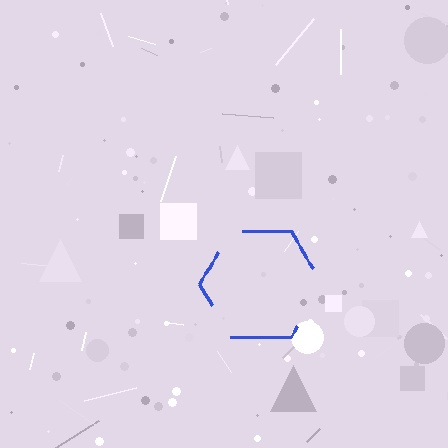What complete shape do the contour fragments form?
The contour fragments form a hexagon.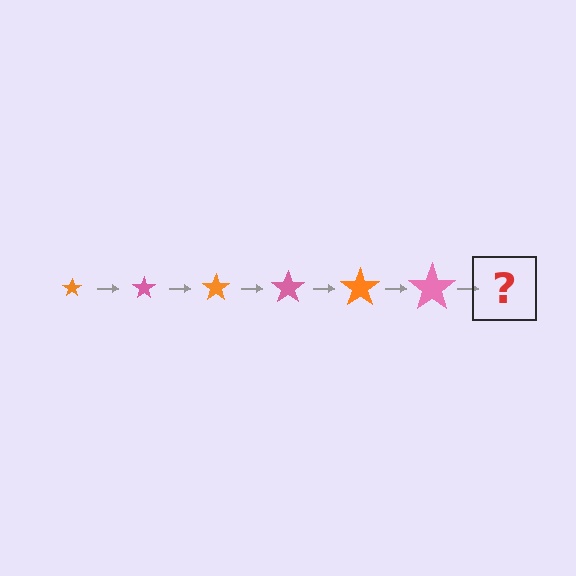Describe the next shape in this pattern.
It should be an orange star, larger than the previous one.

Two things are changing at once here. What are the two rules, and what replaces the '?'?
The two rules are that the star grows larger each step and the color cycles through orange and pink. The '?' should be an orange star, larger than the previous one.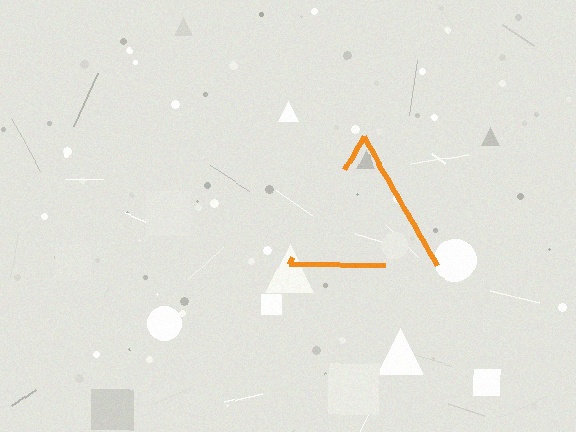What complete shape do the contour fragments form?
The contour fragments form a triangle.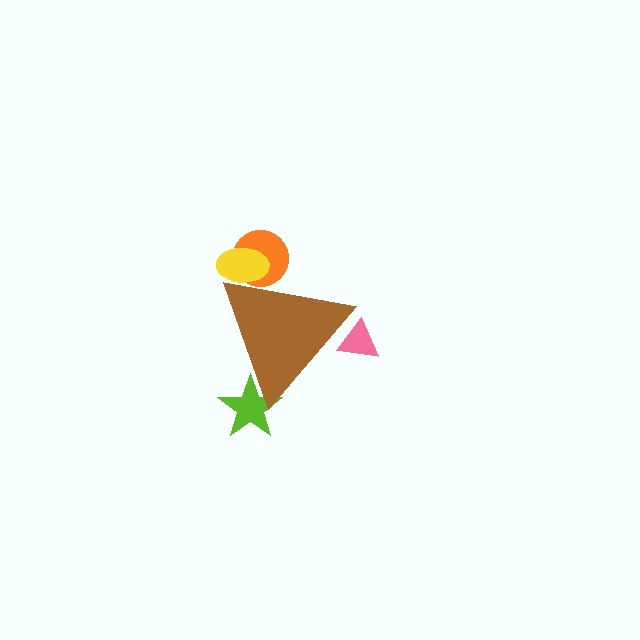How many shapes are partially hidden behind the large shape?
4 shapes are partially hidden.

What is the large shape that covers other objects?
A brown triangle.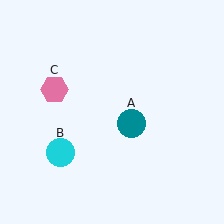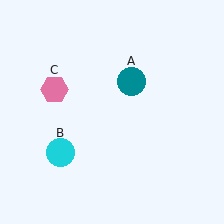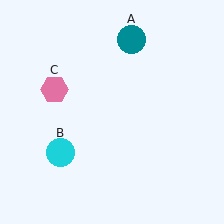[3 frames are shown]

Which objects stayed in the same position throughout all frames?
Cyan circle (object B) and pink hexagon (object C) remained stationary.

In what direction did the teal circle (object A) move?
The teal circle (object A) moved up.